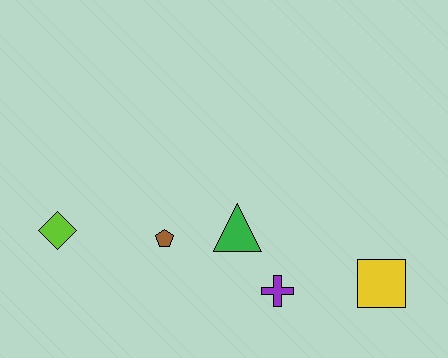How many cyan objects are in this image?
There are no cyan objects.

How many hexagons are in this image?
There are no hexagons.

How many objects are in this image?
There are 5 objects.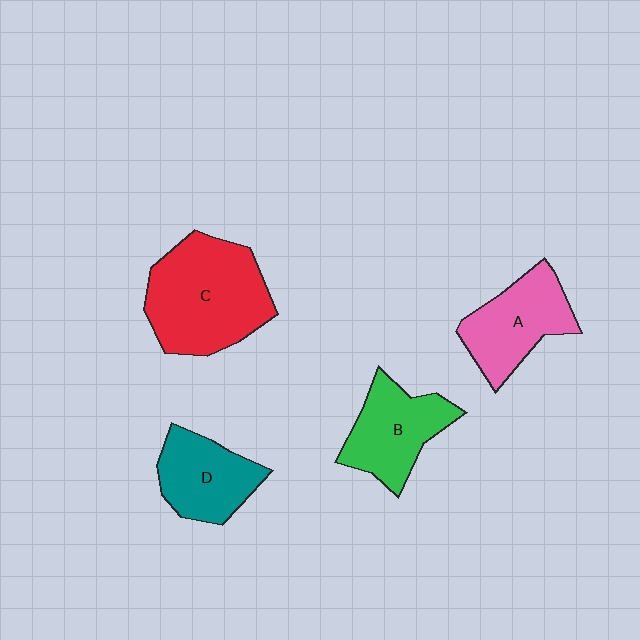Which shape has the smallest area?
Shape D (teal).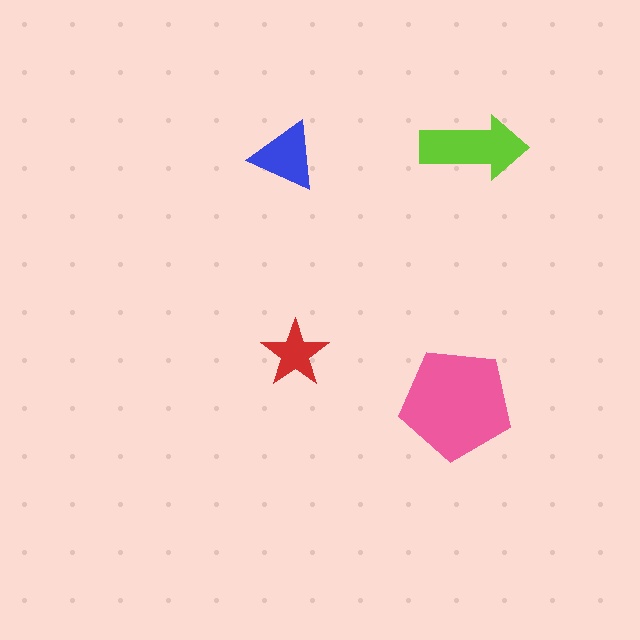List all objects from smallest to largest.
The red star, the blue triangle, the lime arrow, the pink pentagon.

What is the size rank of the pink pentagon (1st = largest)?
1st.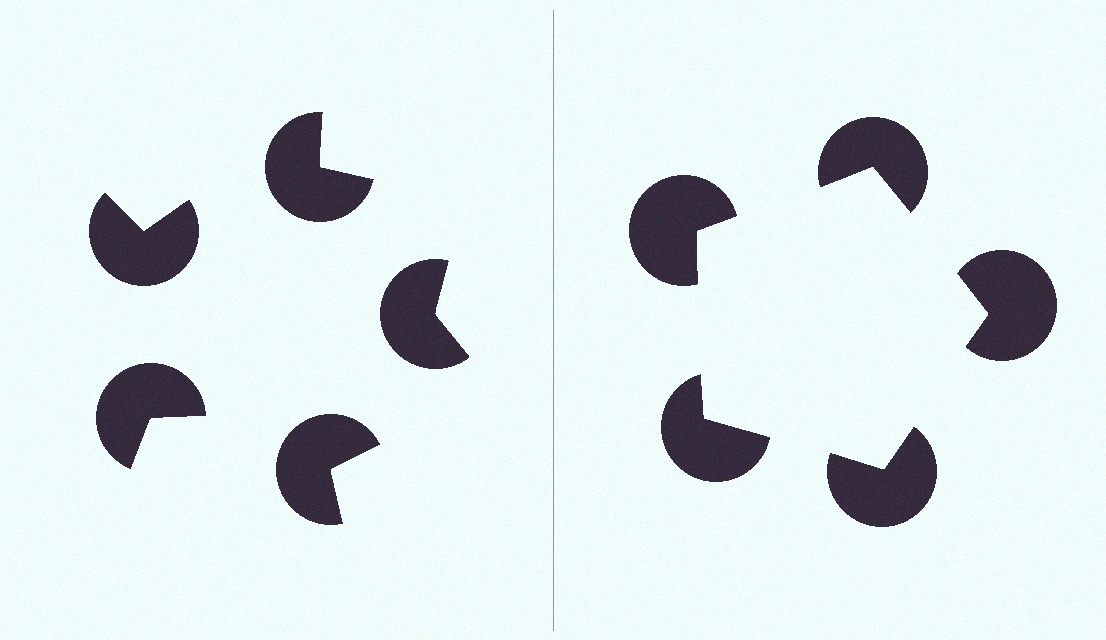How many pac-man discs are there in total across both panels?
10 — 5 on each side.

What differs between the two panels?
The pac-man discs are positioned identically on both sides; only the wedge orientations differ. On the right they align to a pentagon; on the left they are misaligned.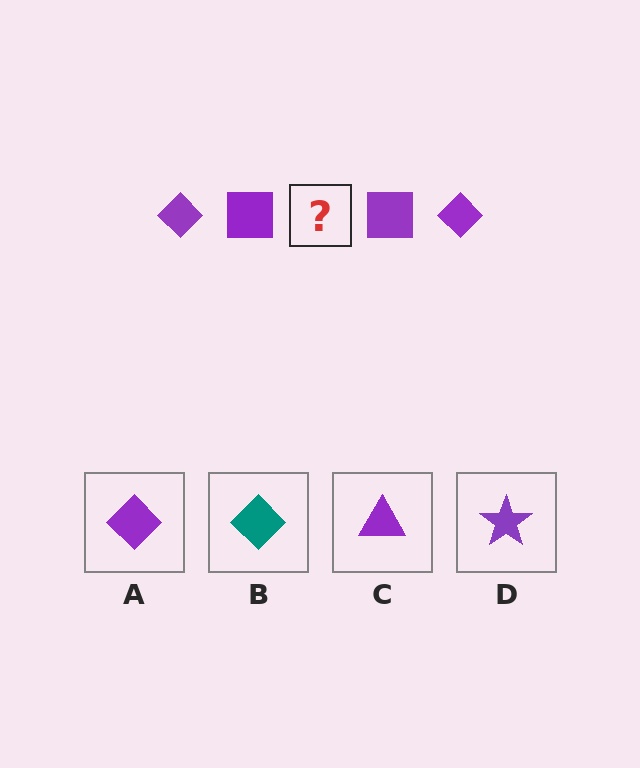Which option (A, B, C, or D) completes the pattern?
A.